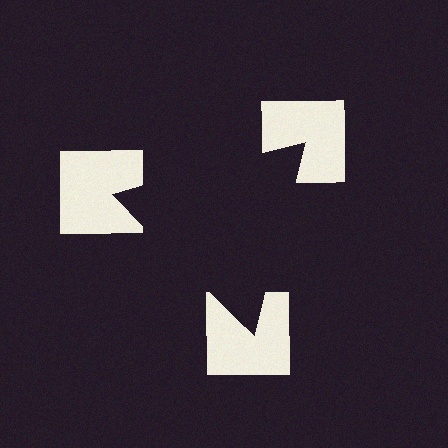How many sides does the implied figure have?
3 sides.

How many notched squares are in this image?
There are 3 — one at each vertex of the illusory triangle.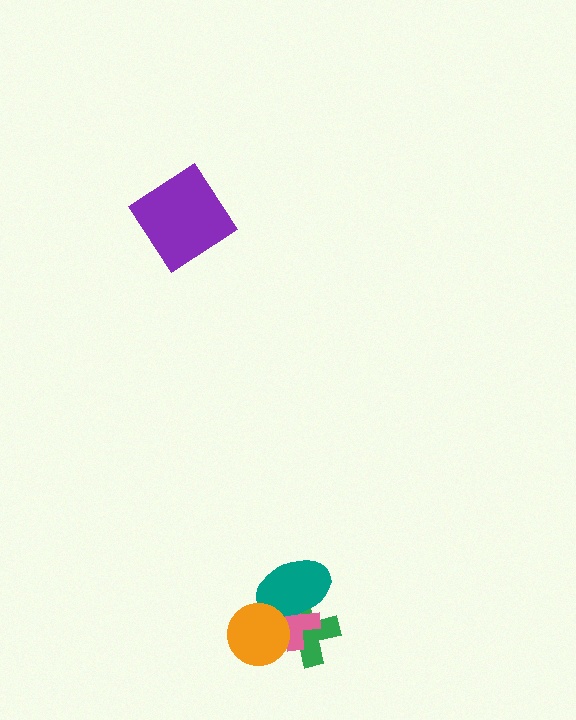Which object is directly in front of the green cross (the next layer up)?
The pink cross is directly in front of the green cross.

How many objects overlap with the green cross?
3 objects overlap with the green cross.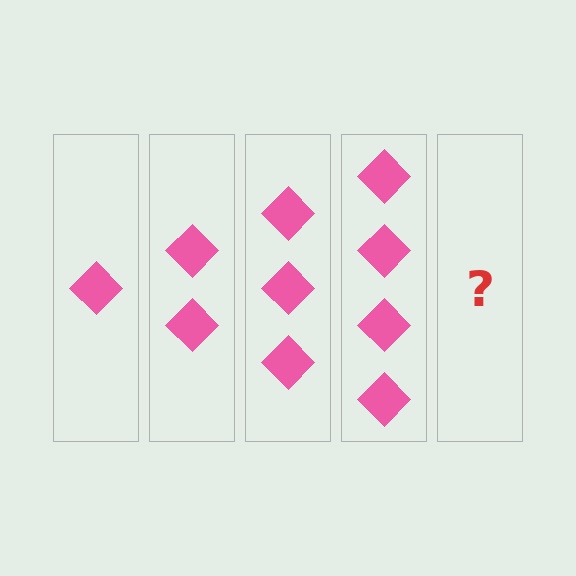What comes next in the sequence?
The next element should be 5 diamonds.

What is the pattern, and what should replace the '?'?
The pattern is that each step adds one more diamond. The '?' should be 5 diamonds.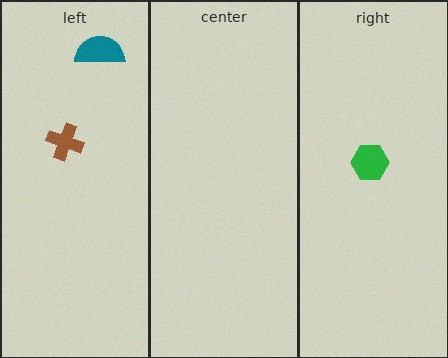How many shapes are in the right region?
1.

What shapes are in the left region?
The brown cross, the teal semicircle.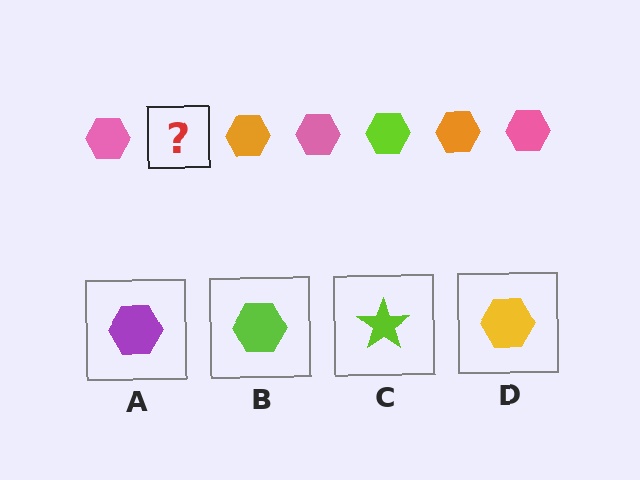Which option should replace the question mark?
Option B.